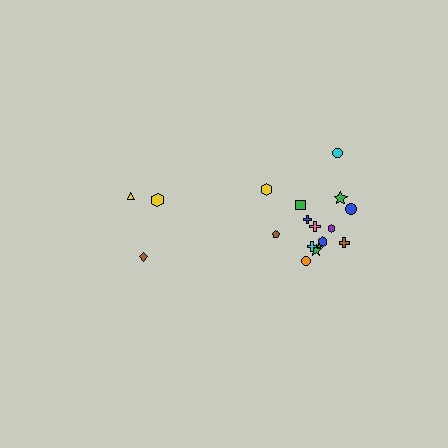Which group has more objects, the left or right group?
The right group.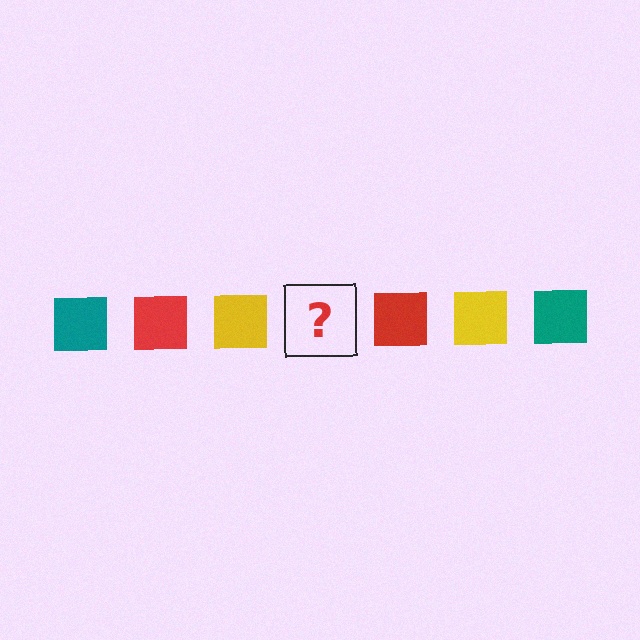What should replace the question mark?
The question mark should be replaced with a teal square.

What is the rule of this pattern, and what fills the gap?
The rule is that the pattern cycles through teal, red, yellow squares. The gap should be filled with a teal square.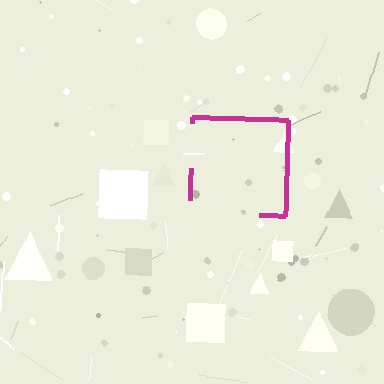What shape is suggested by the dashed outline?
The dashed outline suggests a square.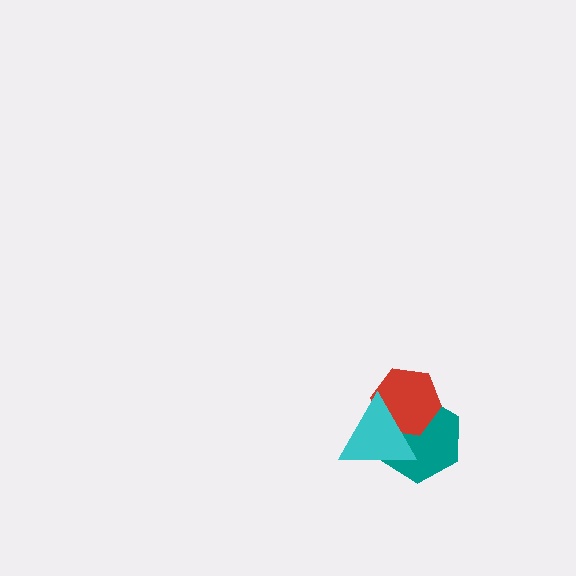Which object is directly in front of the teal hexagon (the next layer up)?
The red hexagon is directly in front of the teal hexagon.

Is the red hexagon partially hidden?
Yes, it is partially covered by another shape.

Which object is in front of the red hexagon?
The cyan triangle is in front of the red hexagon.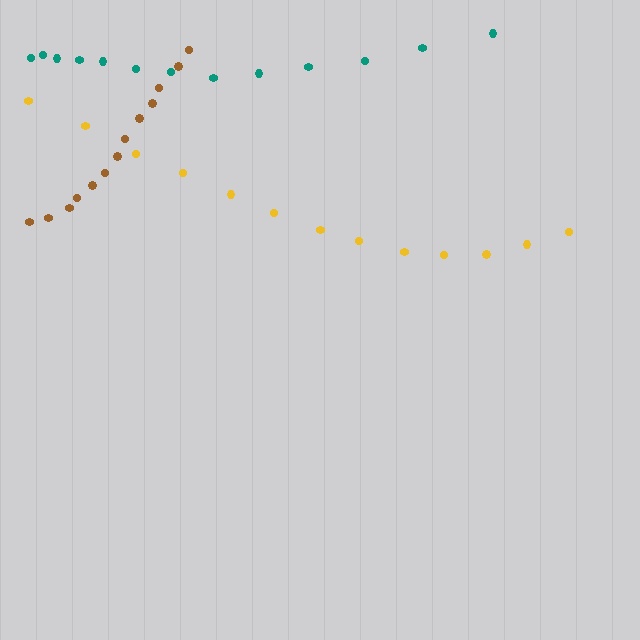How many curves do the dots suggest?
There are 3 distinct paths.